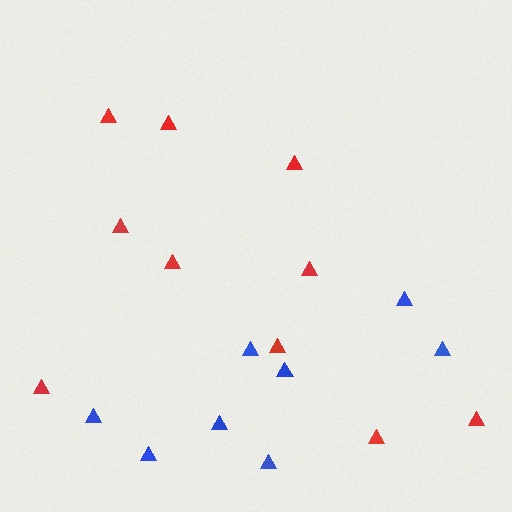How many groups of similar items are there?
There are 2 groups: one group of red triangles (10) and one group of blue triangles (8).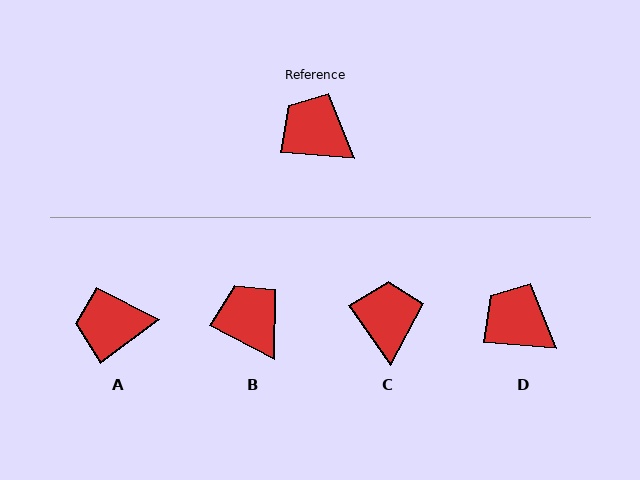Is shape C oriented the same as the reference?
No, it is off by about 50 degrees.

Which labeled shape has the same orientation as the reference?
D.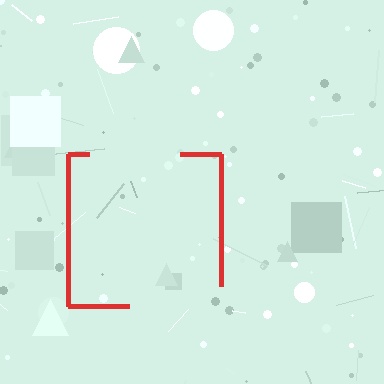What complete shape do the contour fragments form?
The contour fragments form a square.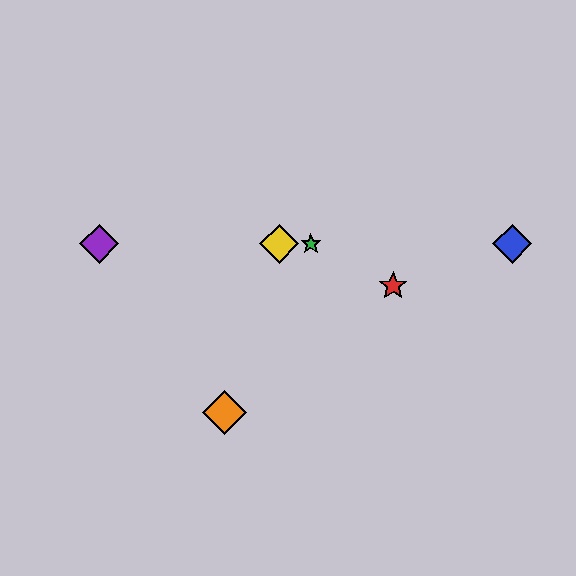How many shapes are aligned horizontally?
4 shapes (the blue diamond, the green star, the yellow diamond, the purple diamond) are aligned horizontally.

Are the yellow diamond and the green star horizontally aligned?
Yes, both are at y≈244.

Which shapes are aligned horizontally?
The blue diamond, the green star, the yellow diamond, the purple diamond are aligned horizontally.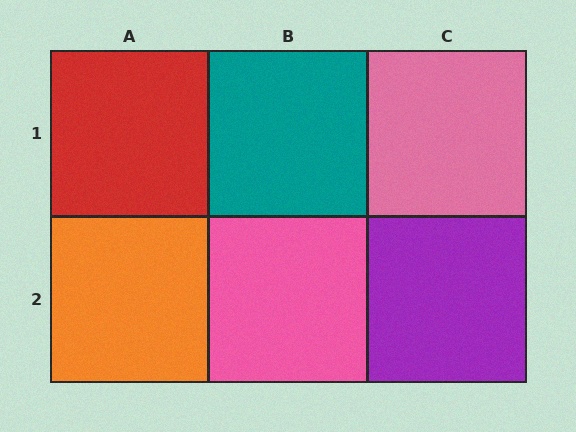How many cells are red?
1 cell is red.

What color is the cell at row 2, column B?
Pink.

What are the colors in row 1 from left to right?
Red, teal, pink.